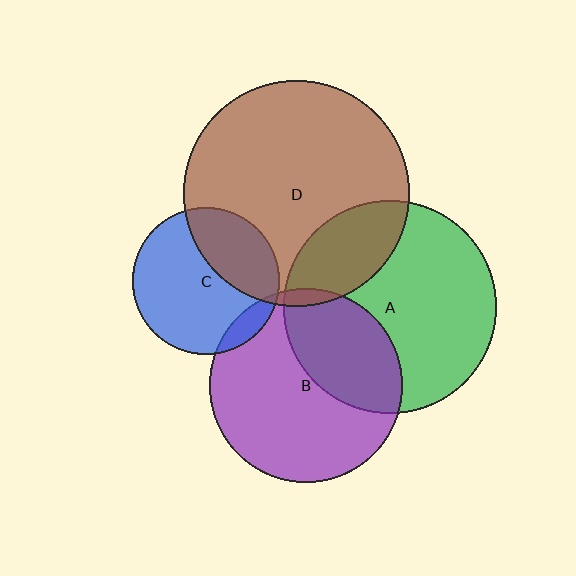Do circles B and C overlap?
Yes.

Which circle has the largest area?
Circle D (brown).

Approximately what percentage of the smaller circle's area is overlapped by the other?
Approximately 10%.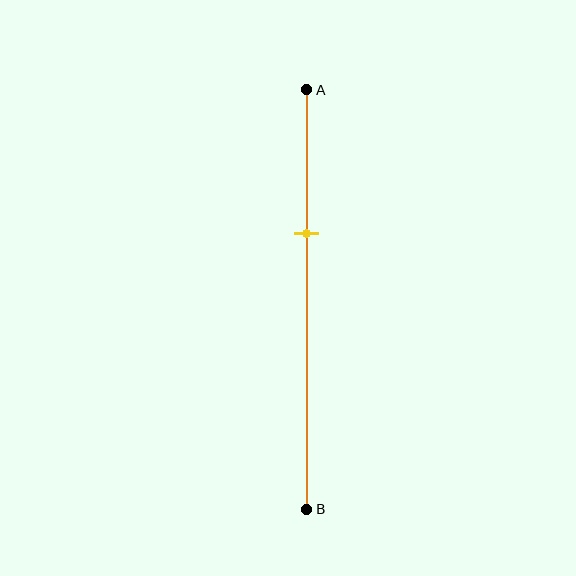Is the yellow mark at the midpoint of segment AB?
No, the mark is at about 35% from A, not at the 50% midpoint.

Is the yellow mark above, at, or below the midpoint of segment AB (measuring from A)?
The yellow mark is above the midpoint of segment AB.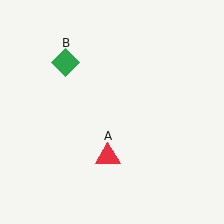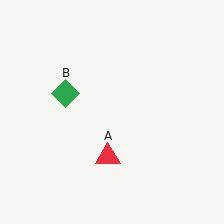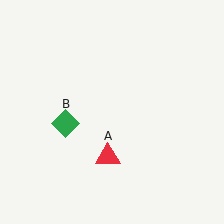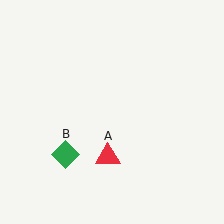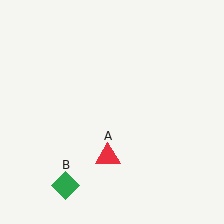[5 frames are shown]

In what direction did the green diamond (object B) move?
The green diamond (object B) moved down.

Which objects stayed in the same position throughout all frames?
Red triangle (object A) remained stationary.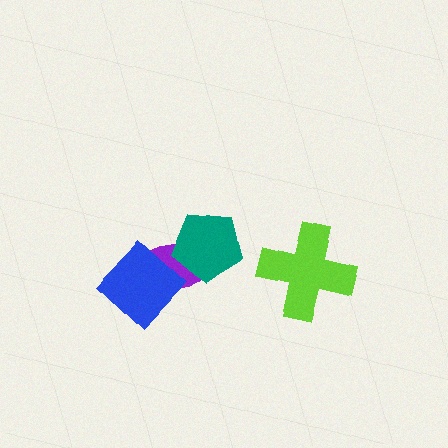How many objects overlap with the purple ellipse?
2 objects overlap with the purple ellipse.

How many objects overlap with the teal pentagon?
1 object overlaps with the teal pentagon.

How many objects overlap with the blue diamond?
1 object overlaps with the blue diamond.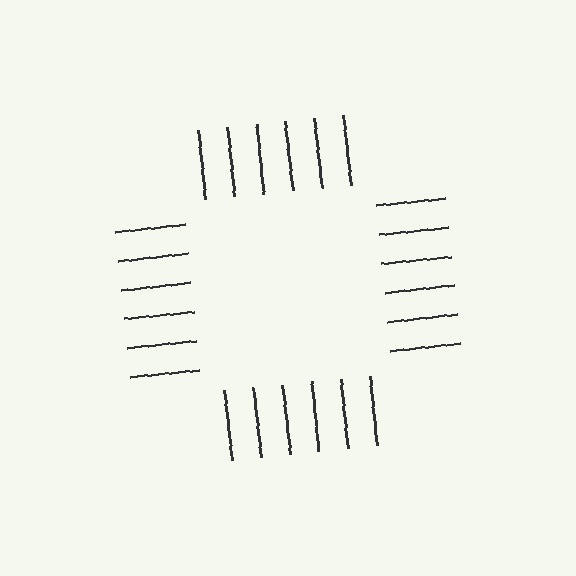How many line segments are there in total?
24 — 6 along each of the 4 edges.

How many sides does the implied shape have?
4 sides — the line-ends trace a square.